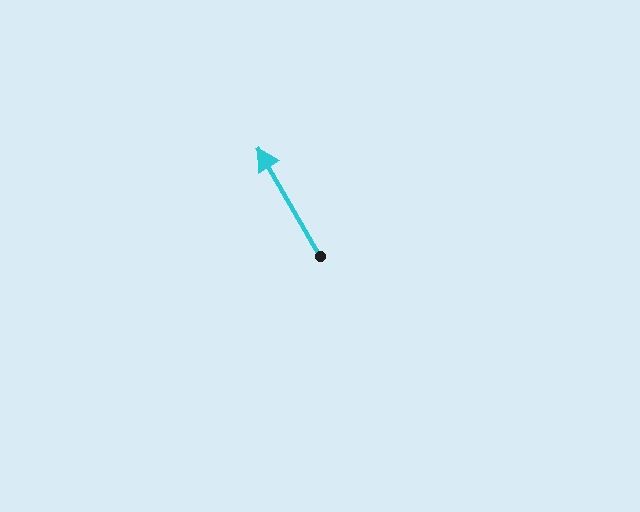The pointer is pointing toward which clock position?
Roughly 11 o'clock.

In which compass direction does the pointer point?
Northwest.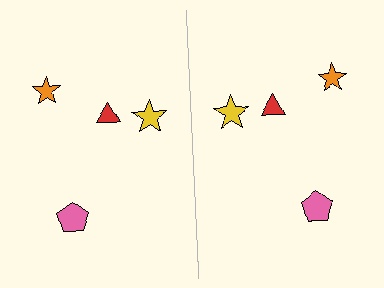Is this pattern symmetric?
Yes, this pattern has bilateral (reflection) symmetry.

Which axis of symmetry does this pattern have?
The pattern has a vertical axis of symmetry running through the center of the image.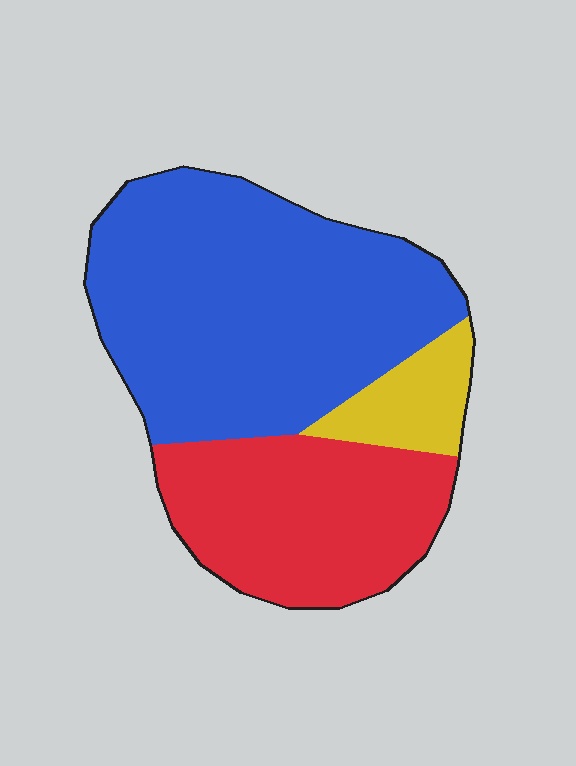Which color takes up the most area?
Blue, at roughly 60%.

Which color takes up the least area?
Yellow, at roughly 10%.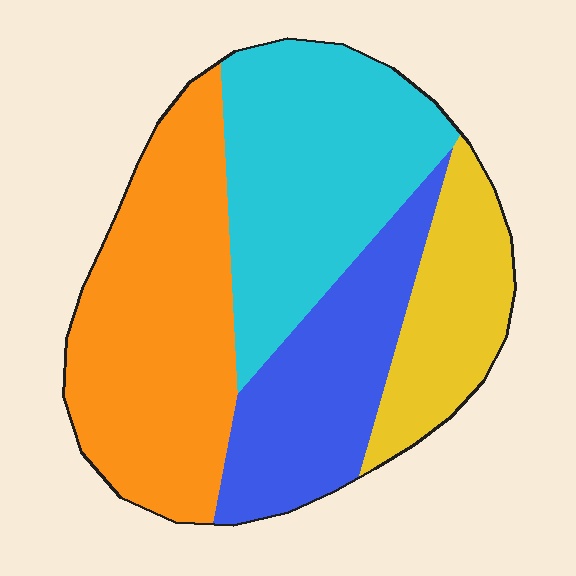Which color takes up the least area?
Yellow, at roughly 15%.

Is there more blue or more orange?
Orange.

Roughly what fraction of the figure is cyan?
Cyan covers about 30% of the figure.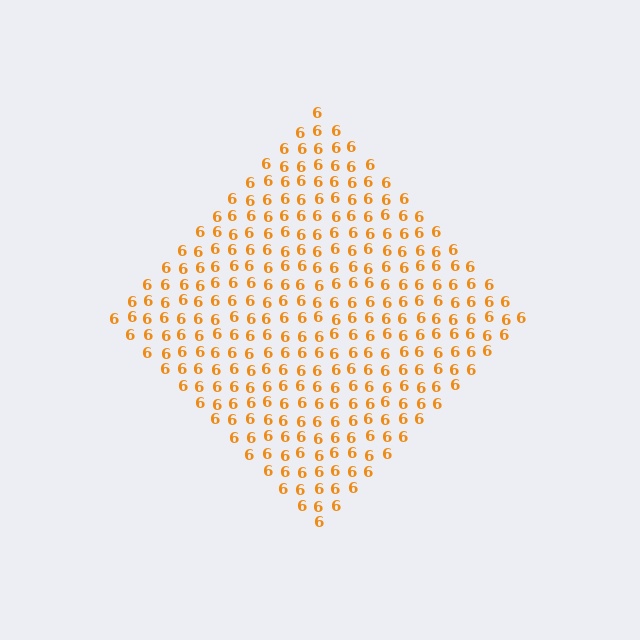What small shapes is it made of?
It is made of small digit 6's.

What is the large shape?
The large shape is a diamond.